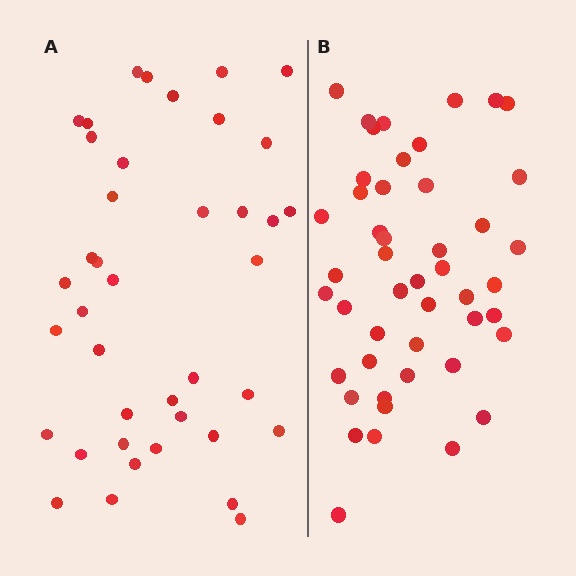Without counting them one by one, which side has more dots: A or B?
Region B (the right region) has more dots.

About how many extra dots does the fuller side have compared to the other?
Region B has roughly 8 or so more dots than region A.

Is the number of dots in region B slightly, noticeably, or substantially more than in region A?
Region B has only slightly more — the two regions are fairly close. The ratio is roughly 1.2 to 1.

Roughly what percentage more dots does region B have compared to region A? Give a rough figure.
About 20% more.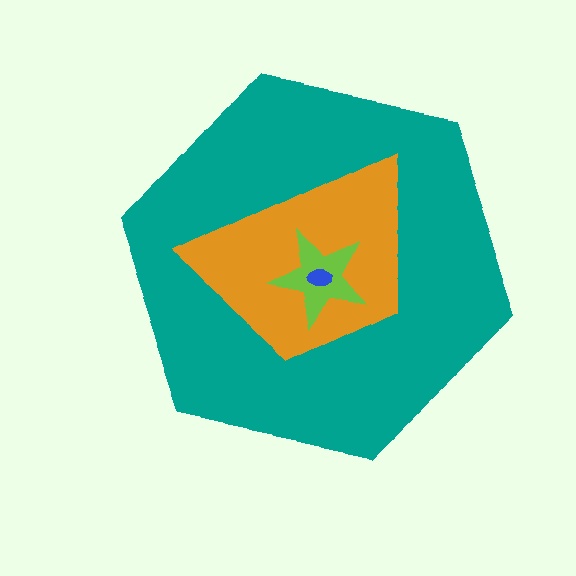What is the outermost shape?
The teal hexagon.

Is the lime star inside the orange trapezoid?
Yes.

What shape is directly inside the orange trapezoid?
The lime star.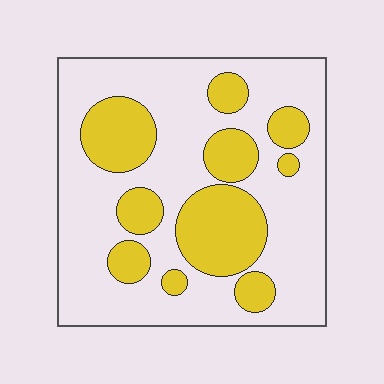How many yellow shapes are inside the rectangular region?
10.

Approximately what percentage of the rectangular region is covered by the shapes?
Approximately 30%.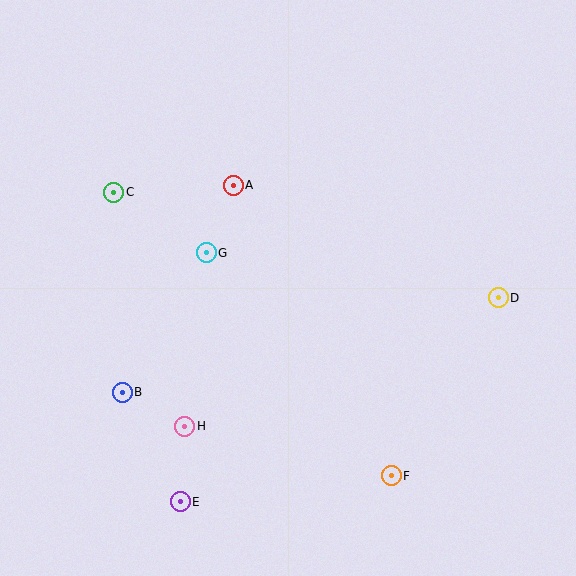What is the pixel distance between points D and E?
The distance between D and E is 378 pixels.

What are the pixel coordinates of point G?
Point G is at (206, 253).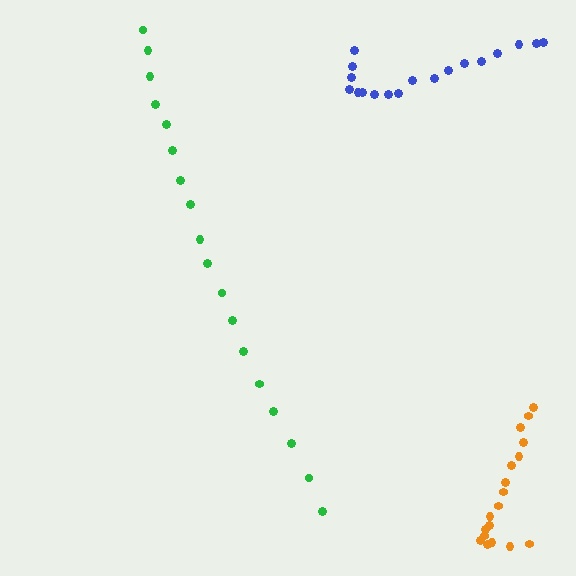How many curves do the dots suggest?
There are 3 distinct paths.